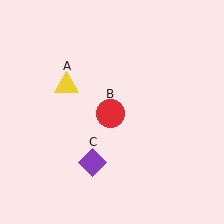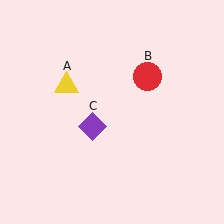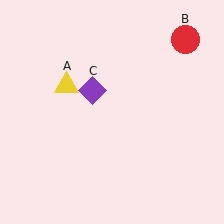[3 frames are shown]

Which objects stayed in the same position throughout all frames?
Yellow triangle (object A) remained stationary.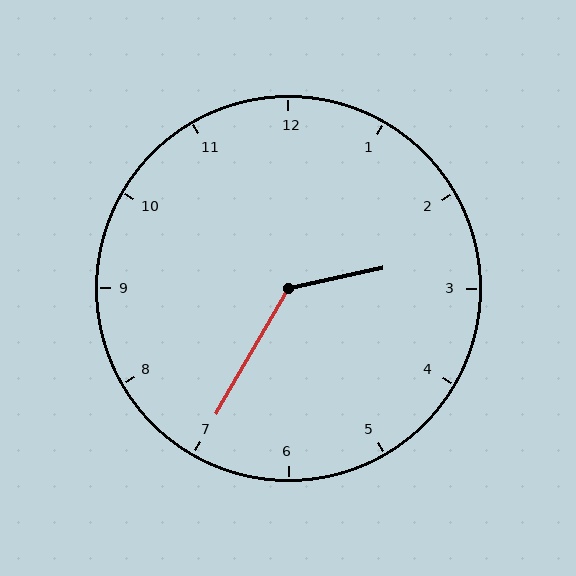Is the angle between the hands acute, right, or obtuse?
It is obtuse.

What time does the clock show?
2:35.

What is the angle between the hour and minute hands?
Approximately 132 degrees.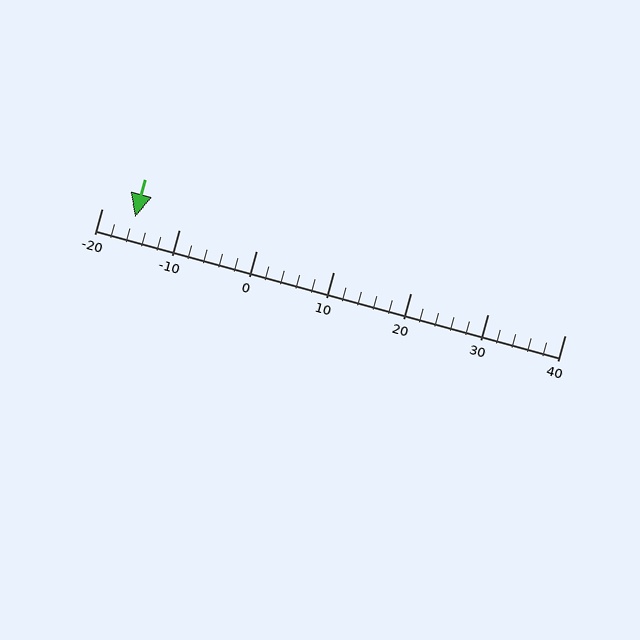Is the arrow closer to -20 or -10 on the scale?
The arrow is closer to -20.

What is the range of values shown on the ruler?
The ruler shows values from -20 to 40.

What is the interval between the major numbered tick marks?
The major tick marks are spaced 10 units apart.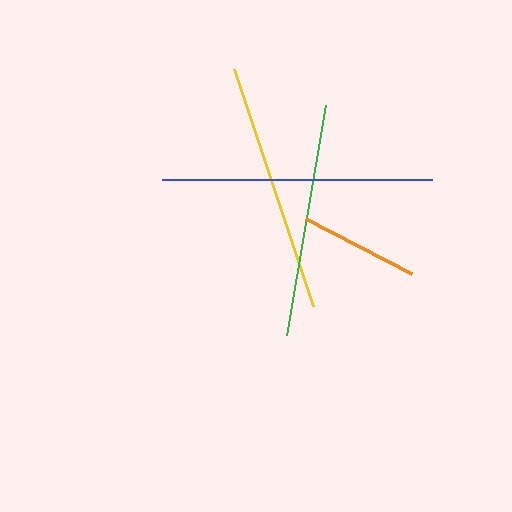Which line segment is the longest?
The blue line is the longest at approximately 270 pixels.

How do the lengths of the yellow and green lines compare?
The yellow and green lines are approximately the same length.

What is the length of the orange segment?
The orange segment is approximately 120 pixels long.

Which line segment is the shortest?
The orange line is the shortest at approximately 120 pixels.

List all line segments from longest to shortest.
From longest to shortest: blue, yellow, green, orange.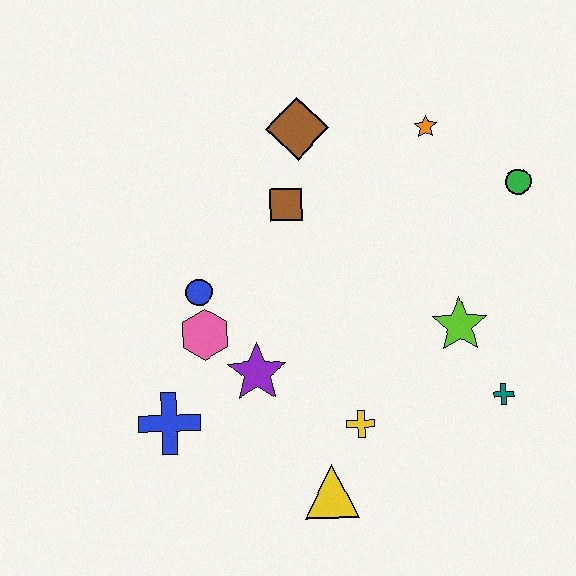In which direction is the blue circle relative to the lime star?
The blue circle is to the left of the lime star.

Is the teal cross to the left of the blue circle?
No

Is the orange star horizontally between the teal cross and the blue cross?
Yes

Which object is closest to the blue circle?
The pink hexagon is closest to the blue circle.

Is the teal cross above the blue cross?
Yes